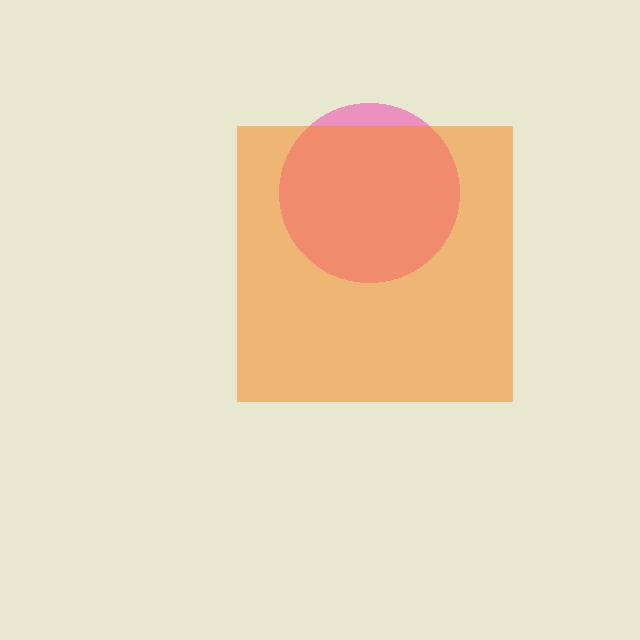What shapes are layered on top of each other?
The layered shapes are: a pink circle, an orange square.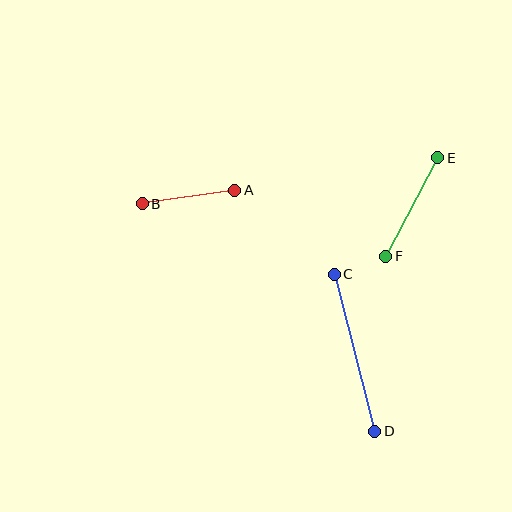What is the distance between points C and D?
The distance is approximately 162 pixels.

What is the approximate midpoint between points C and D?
The midpoint is at approximately (355, 353) pixels.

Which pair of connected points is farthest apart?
Points C and D are farthest apart.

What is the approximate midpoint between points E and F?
The midpoint is at approximately (412, 207) pixels.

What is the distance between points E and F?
The distance is approximately 111 pixels.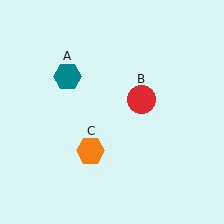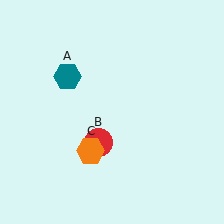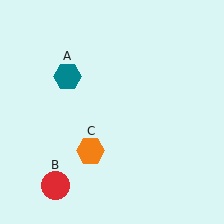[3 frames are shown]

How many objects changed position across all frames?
1 object changed position: red circle (object B).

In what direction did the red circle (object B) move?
The red circle (object B) moved down and to the left.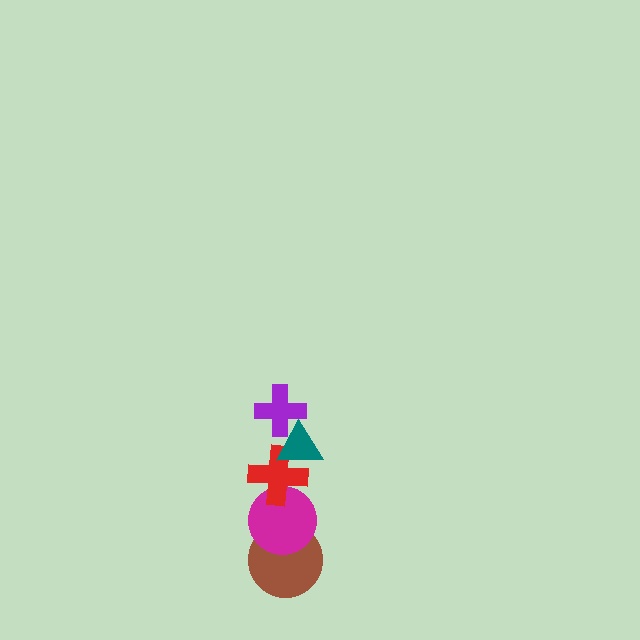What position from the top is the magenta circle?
The magenta circle is 4th from the top.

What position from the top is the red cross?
The red cross is 3rd from the top.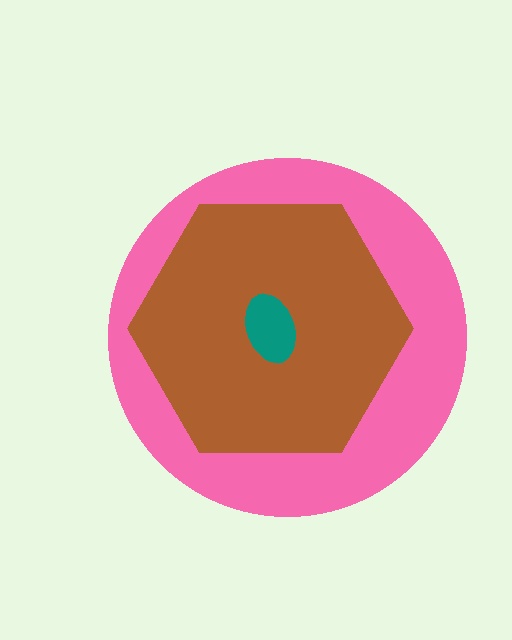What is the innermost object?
The teal ellipse.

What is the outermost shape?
The pink circle.